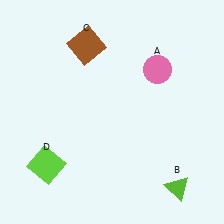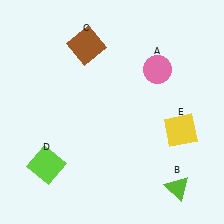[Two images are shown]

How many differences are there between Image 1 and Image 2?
There is 1 difference between the two images.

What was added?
A yellow square (E) was added in Image 2.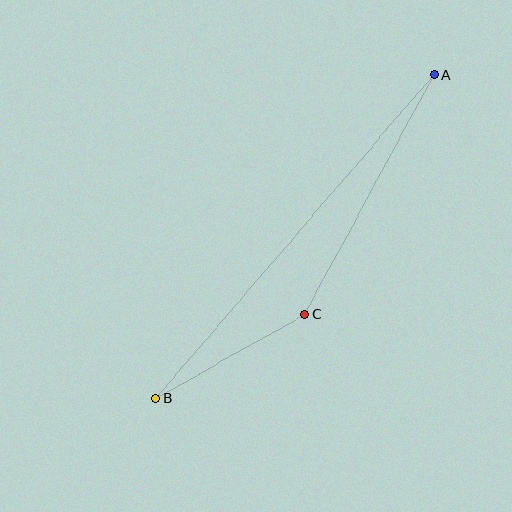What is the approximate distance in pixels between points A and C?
The distance between A and C is approximately 273 pixels.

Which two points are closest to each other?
Points B and C are closest to each other.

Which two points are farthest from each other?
Points A and B are farthest from each other.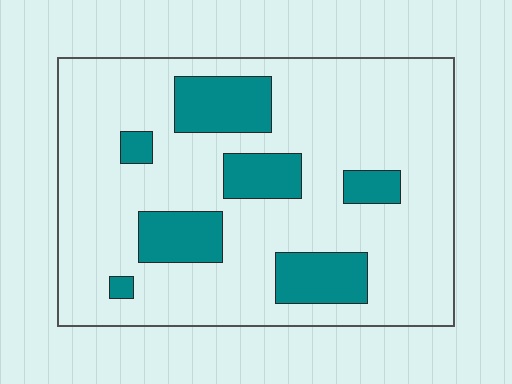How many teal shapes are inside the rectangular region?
7.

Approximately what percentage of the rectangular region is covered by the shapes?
Approximately 20%.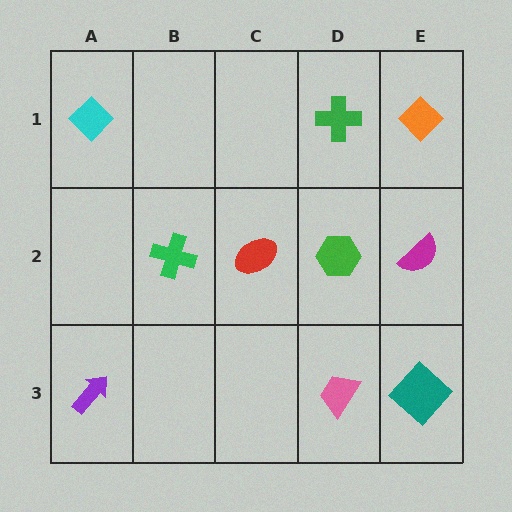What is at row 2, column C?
A red ellipse.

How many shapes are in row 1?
3 shapes.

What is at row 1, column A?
A cyan diamond.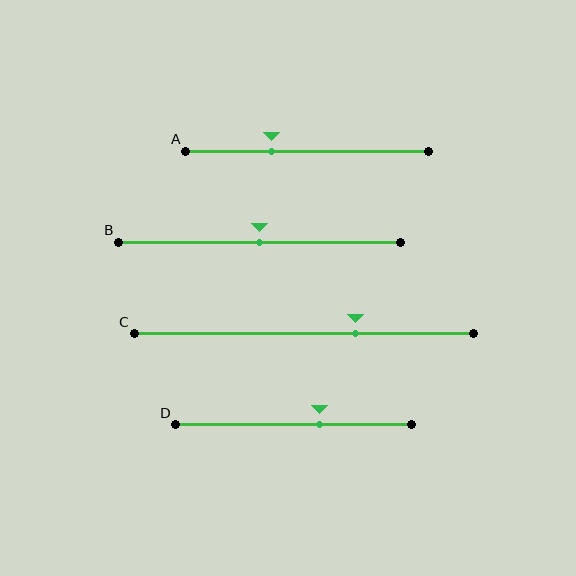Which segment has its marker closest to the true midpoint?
Segment B has its marker closest to the true midpoint.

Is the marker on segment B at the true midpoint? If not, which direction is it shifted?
Yes, the marker on segment B is at the true midpoint.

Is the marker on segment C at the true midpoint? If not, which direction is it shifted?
No, the marker on segment C is shifted to the right by about 15% of the segment length.